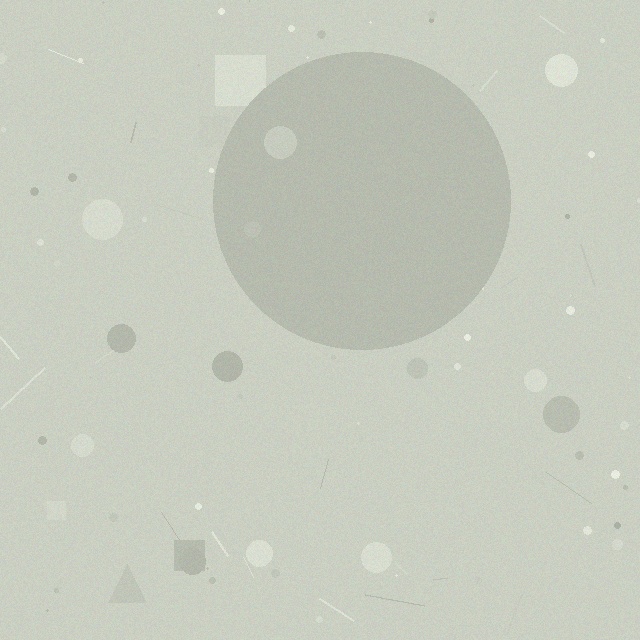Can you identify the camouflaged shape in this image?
The camouflaged shape is a circle.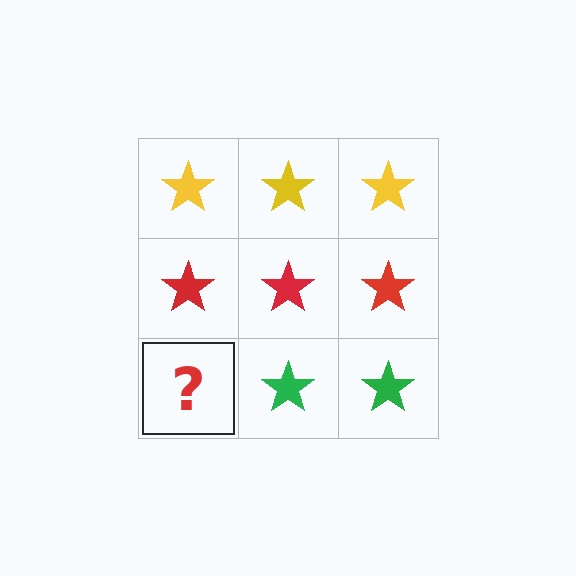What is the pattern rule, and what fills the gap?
The rule is that each row has a consistent color. The gap should be filled with a green star.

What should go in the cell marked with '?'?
The missing cell should contain a green star.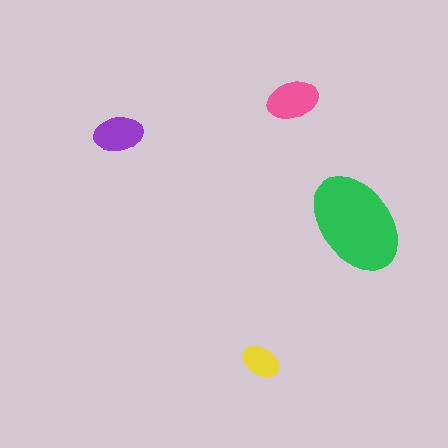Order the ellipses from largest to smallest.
the green one, the pink one, the purple one, the yellow one.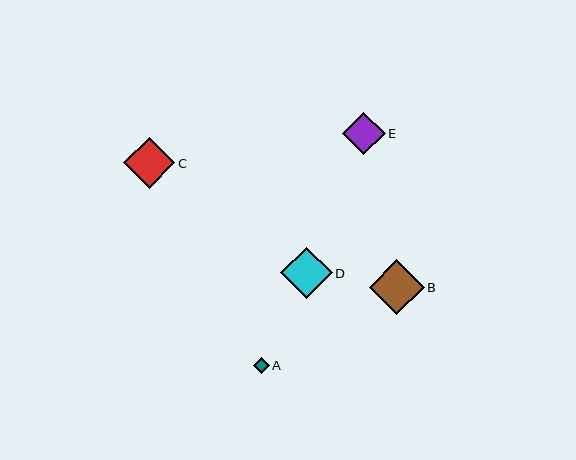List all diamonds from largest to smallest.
From largest to smallest: B, D, C, E, A.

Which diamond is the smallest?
Diamond A is the smallest with a size of approximately 16 pixels.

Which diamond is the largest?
Diamond B is the largest with a size of approximately 55 pixels.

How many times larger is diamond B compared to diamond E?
Diamond B is approximately 1.3 times the size of diamond E.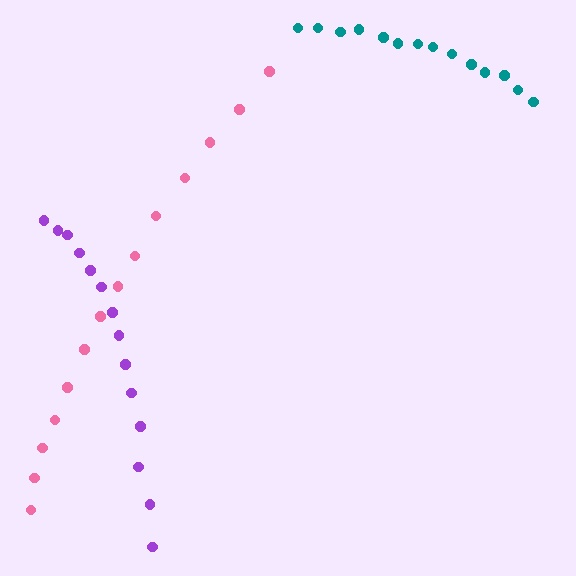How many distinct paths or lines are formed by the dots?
There are 3 distinct paths.